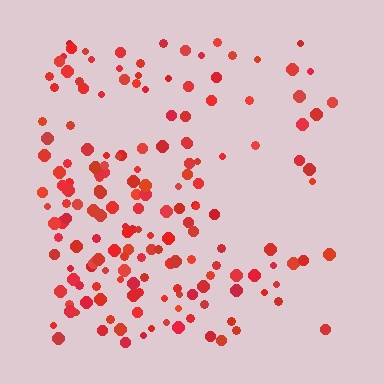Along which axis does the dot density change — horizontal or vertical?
Horizontal.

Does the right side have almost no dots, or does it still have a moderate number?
Still a moderate number, just noticeably fewer than the left.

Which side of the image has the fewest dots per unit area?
The right.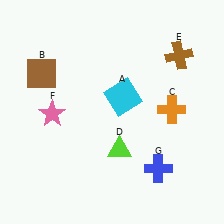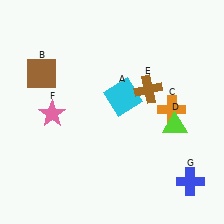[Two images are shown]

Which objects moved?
The objects that moved are: the lime triangle (D), the brown cross (E), the blue cross (G).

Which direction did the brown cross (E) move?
The brown cross (E) moved down.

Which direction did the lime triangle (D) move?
The lime triangle (D) moved right.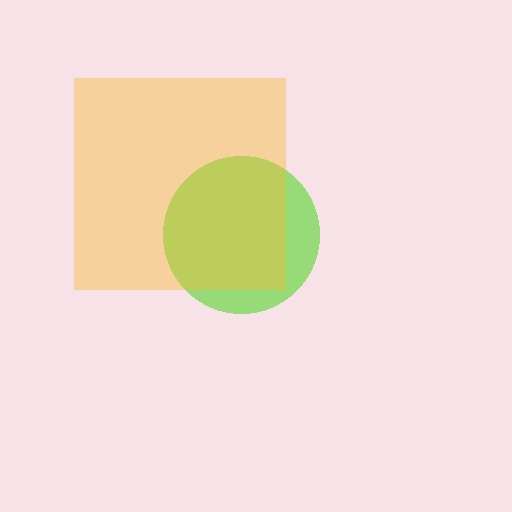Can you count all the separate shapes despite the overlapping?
Yes, there are 2 separate shapes.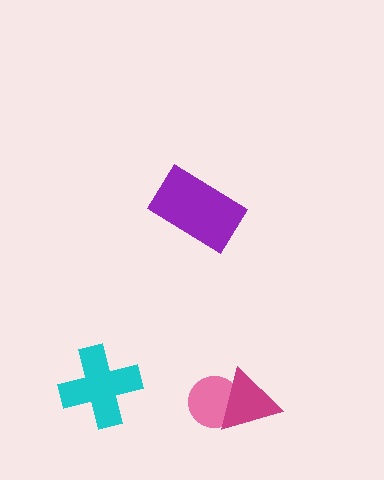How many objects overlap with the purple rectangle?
0 objects overlap with the purple rectangle.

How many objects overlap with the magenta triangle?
1 object overlaps with the magenta triangle.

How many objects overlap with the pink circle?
1 object overlaps with the pink circle.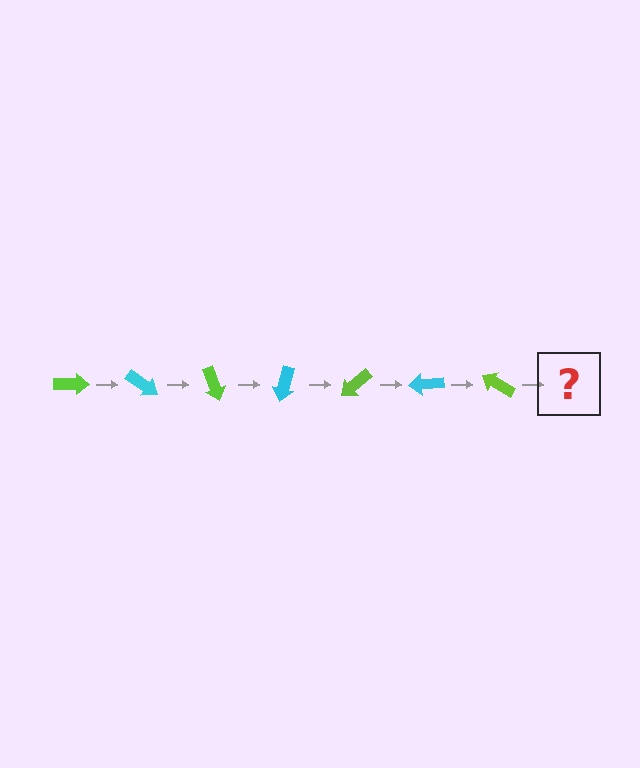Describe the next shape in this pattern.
It should be a cyan arrow, rotated 245 degrees from the start.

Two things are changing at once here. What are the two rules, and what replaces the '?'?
The two rules are that it rotates 35 degrees each step and the color cycles through lime and cyan. The '?' should be a cyan arrow, rotated 245 degrees from the start.